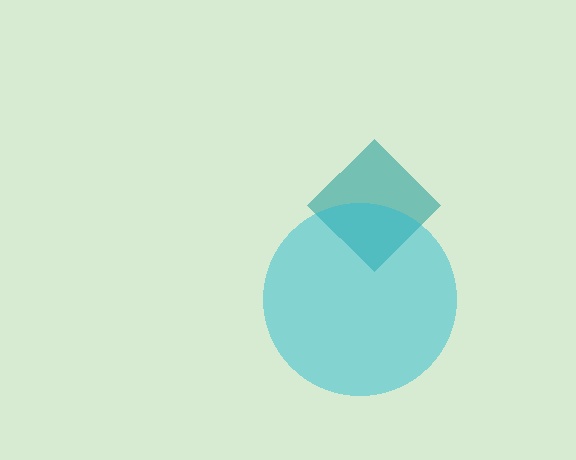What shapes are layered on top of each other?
The layered shapes are: a teal diamond, a cyan circle.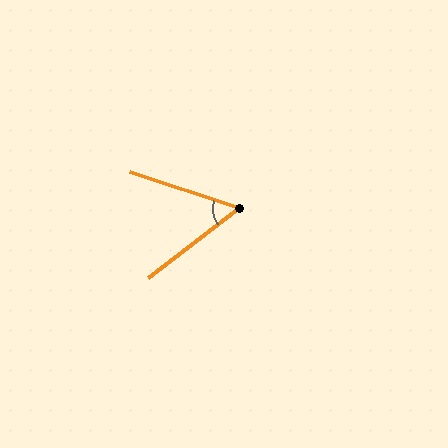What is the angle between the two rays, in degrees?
Approximately 56 degrees.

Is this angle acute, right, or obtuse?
It is acute.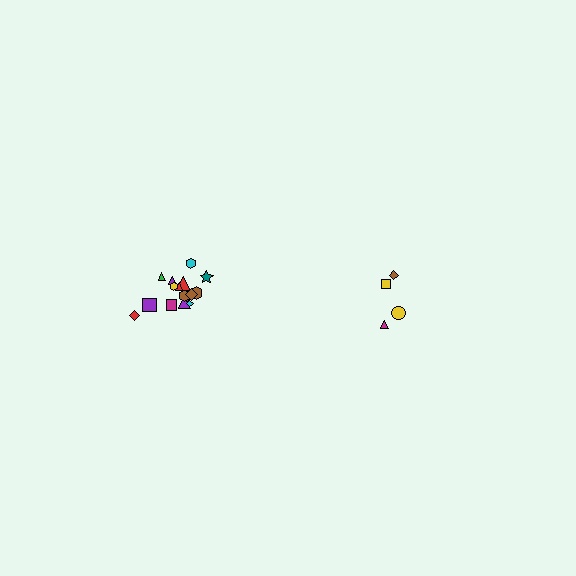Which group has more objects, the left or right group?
The left group.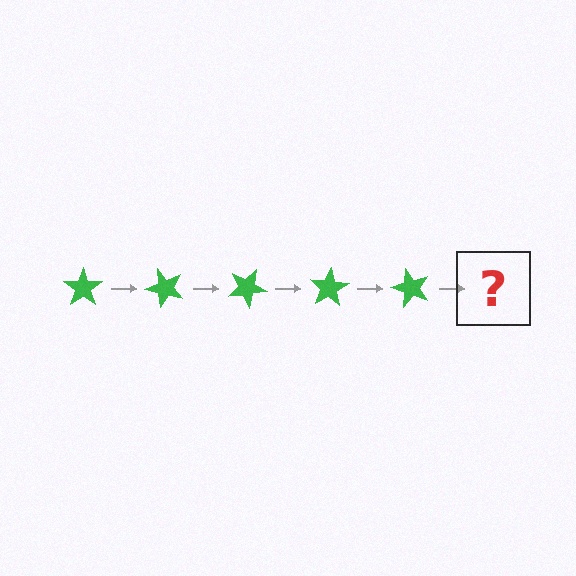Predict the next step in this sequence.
The next step is a green star rotated 250 degrees.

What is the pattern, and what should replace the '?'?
The pattern is that the star rotates 50 degrees each step. The '?' should be a green star rotated 250 degrees.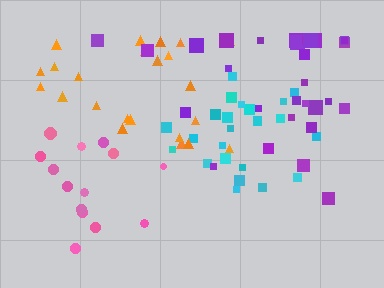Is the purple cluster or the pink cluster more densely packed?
Pink.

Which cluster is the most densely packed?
Cyan.